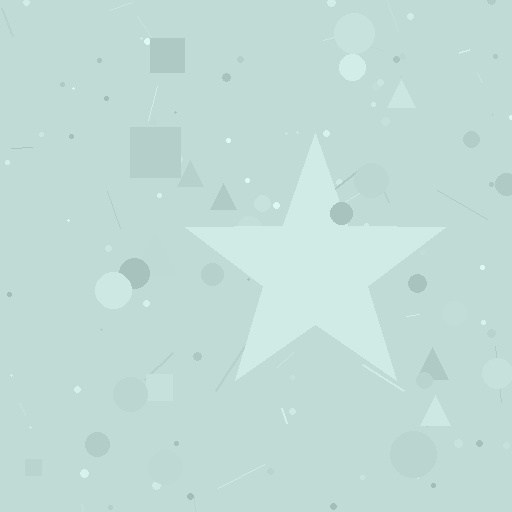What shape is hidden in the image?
A star is hidden in the image.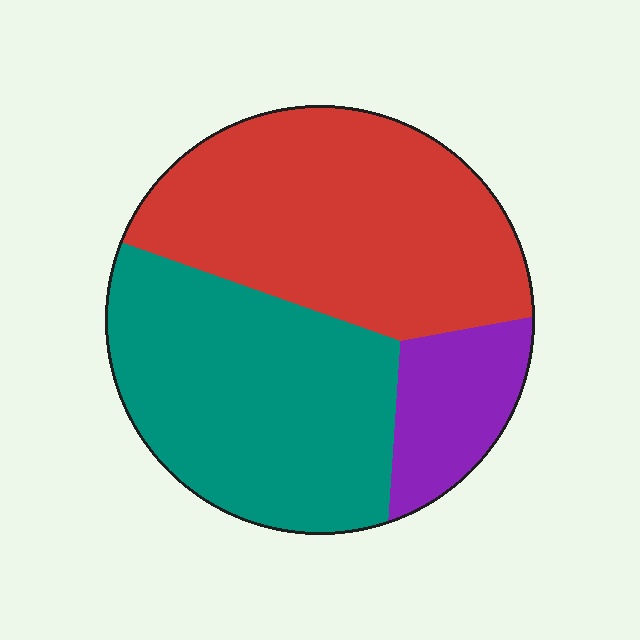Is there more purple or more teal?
Teal.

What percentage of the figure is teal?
Teal covers roughly 40% of the figure.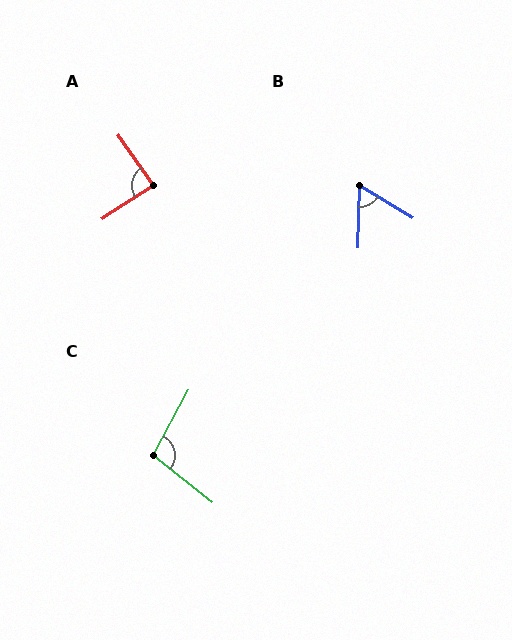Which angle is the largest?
C, at approximately 100 degrees.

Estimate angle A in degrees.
Approximately 88 degrees.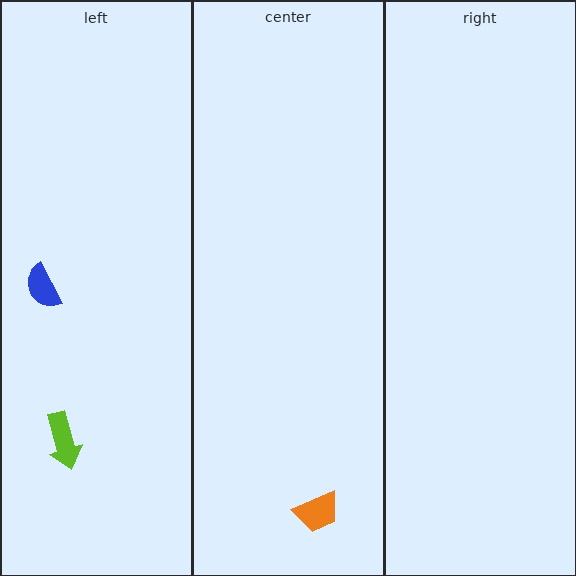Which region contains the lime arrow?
The left region.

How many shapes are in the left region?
2.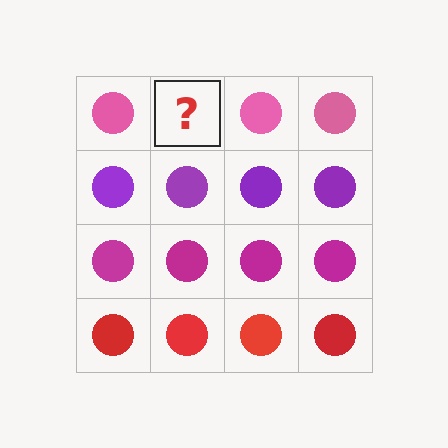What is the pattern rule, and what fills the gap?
The rule is that each row has a consistent color. The gap should be filled with a pink circle.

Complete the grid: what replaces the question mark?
The question mark should be replaced with a pink circle.